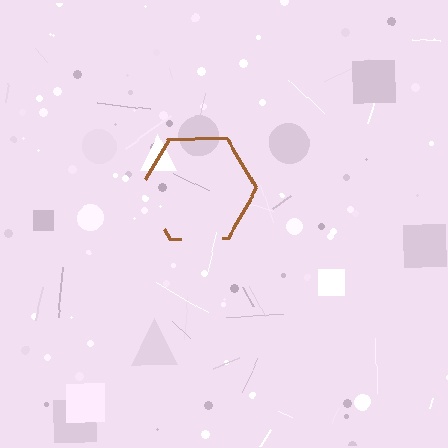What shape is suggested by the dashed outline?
The dashed outline suggests a hexagon.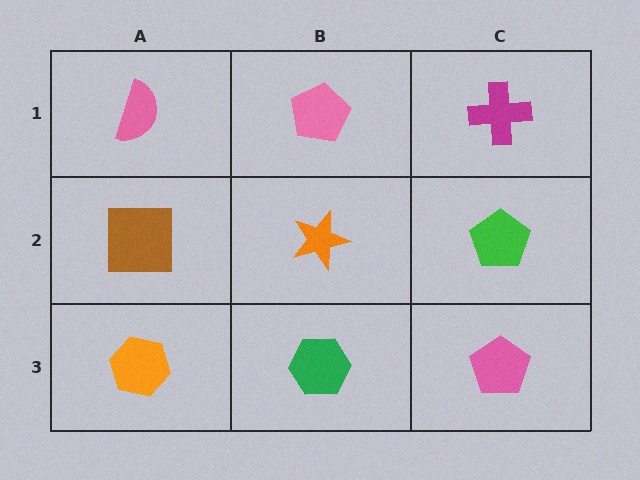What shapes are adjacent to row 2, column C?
A magenta cross (row 1, column C), a pink pentagon (row 3, column C), an orange star (row 2, column B).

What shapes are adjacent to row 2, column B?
A pink pentagon (row 1, column B), a green hexagon (row 3, column B), a brown square (row 2, column A), a green pentagon (row 2, column C).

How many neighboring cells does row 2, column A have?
3.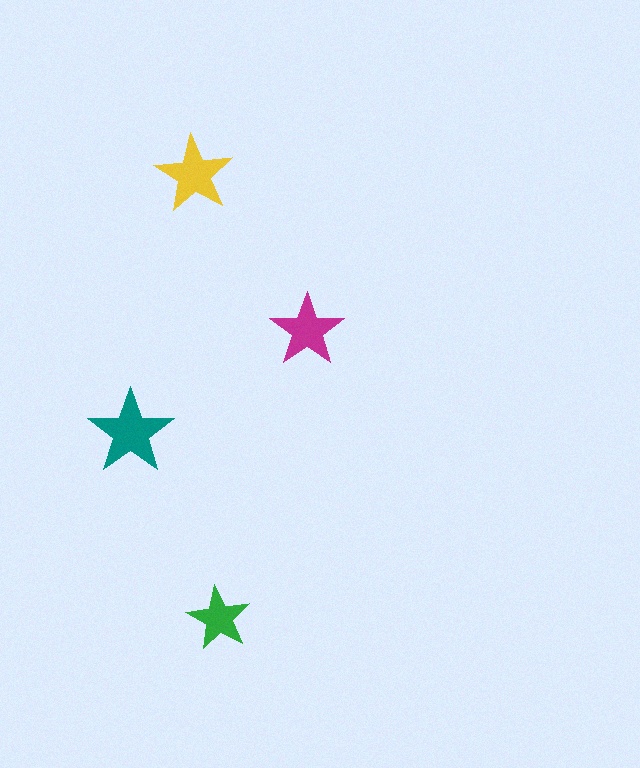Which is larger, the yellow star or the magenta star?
The yellow one.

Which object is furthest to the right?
The magenta star is rightmost.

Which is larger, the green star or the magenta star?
The magenta one.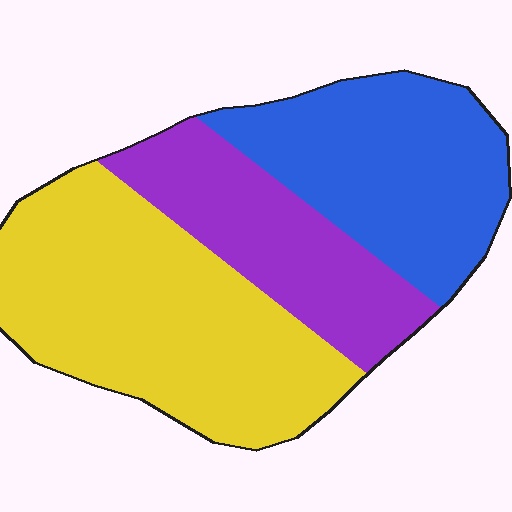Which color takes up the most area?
Yellow, at roughly 45%.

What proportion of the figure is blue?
Blue covers around 30% of the figure.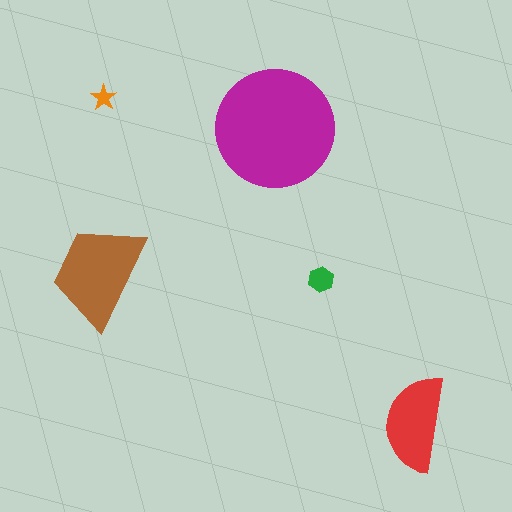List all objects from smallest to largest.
The orange star, the green hexagon, the red semicircle, the brown trapezoid, the magenta circle.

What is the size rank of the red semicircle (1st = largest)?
3rd.